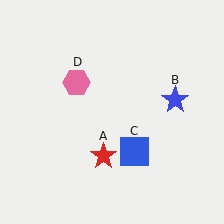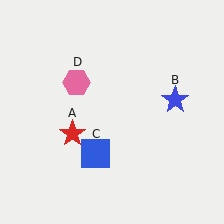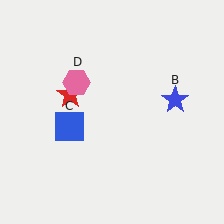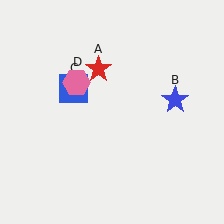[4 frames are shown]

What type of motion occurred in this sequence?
The red star (object A), blue square (object C) rotated clockwise around the center of the scene.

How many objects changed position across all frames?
2 objects changed position: red star (object A), blue square (object C).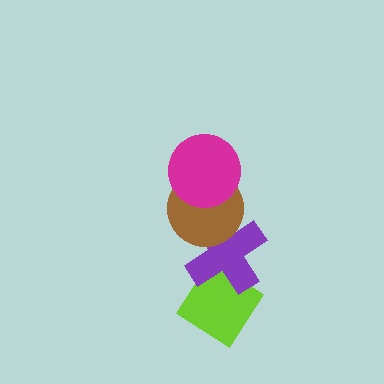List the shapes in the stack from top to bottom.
From top to bottom: the magenta circle, the brown circle, the purple cross, the lime diamond.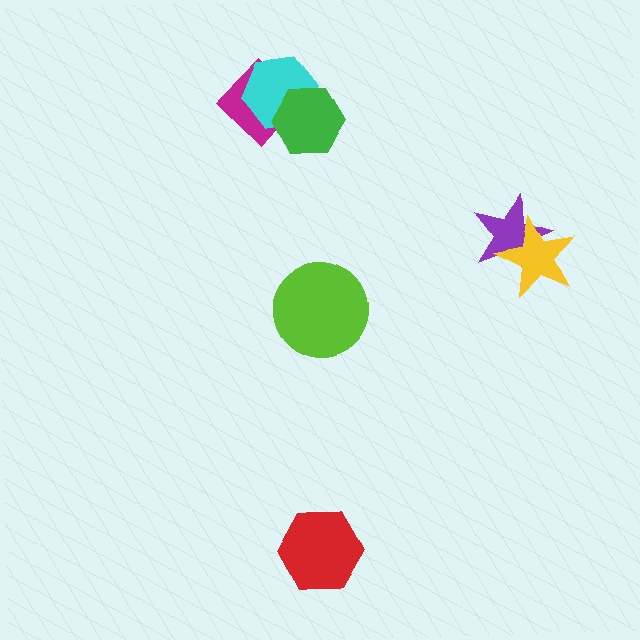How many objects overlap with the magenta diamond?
2 objects overlap with the magenta diamond.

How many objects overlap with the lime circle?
0 objects overlap with the lime circle.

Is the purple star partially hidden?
Yes, it is partially covered by another shape.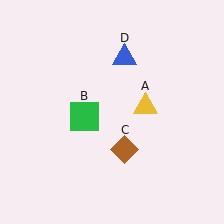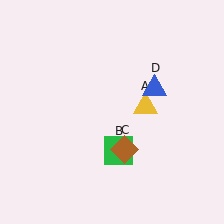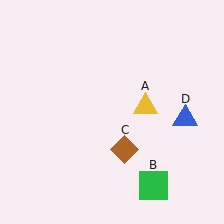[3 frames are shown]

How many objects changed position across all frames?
2 objects changed position: green square (object B), blue triangle (object D).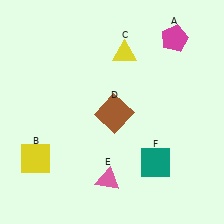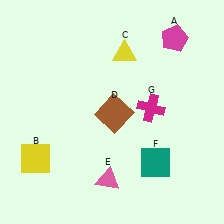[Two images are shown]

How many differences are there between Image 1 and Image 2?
There is 1 difference between the two images.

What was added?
A magenta cross (G) was added in Image 2.